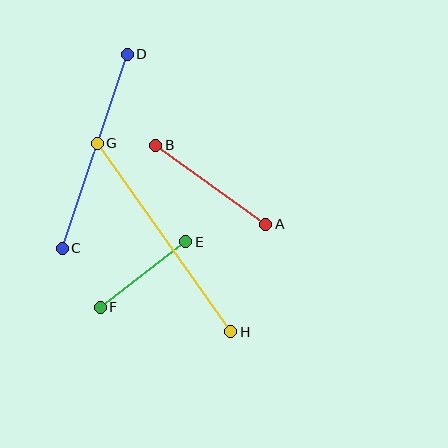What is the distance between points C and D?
The distance is approximately 204 pixels.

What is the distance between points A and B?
The distance is approximately 135 pixels.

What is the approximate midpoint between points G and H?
The midpoint is at approximately (164, 238) pixels.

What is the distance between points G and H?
The distance is approximately 231 pixels.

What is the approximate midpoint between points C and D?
The midpoint is at approximately (95, 151) pixels.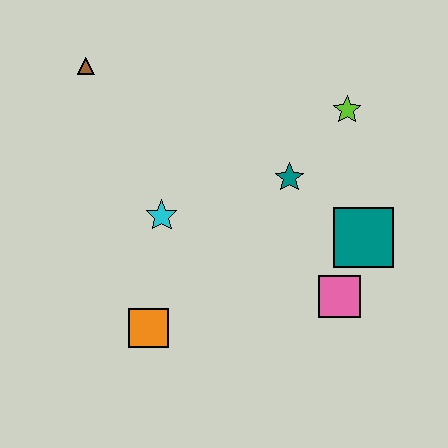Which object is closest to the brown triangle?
The cyan star is closest to the brown triangle.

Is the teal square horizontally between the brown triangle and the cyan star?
No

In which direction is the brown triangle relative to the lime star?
The brown triangle is to the left of the lime star.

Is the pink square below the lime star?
Yes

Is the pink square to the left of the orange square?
No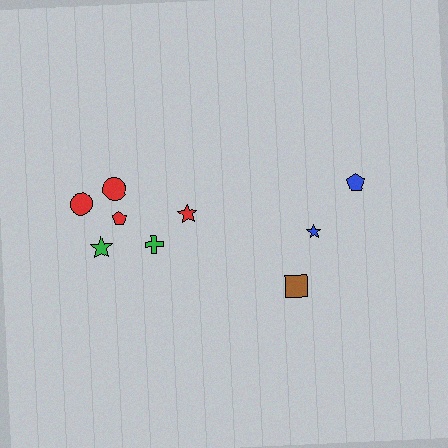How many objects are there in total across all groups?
There are 9 objects.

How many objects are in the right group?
There are 3 objects.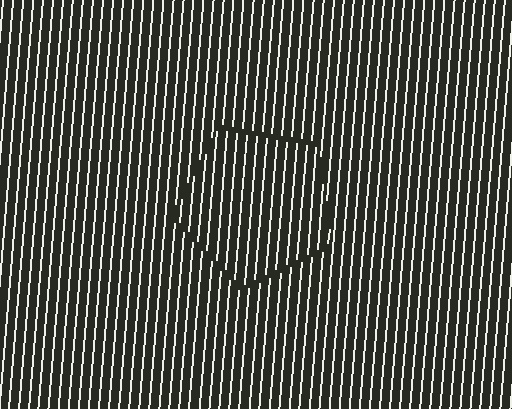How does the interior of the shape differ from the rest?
The interior of the shape contains the same grating, shifted by half a period — the contour is defined by the phase discontinuity where line-ends from the inner and outer gratings abut.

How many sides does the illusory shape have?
5 sides — the line-ends trace a pentagon.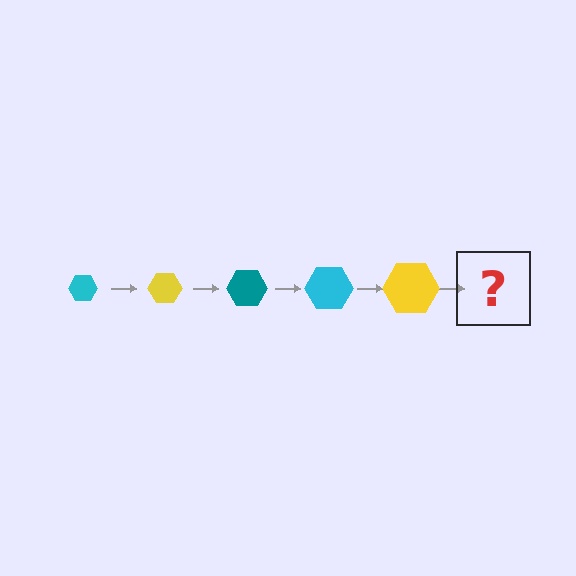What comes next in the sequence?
The next element should be a teal hexagon, larger than the previous one.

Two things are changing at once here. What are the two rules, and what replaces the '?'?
The two rules are that the hexagon grows larger each step and the color cycles through cyan, yellow, and teal. The '?' should be a teal hexagon, larger than the previous one.